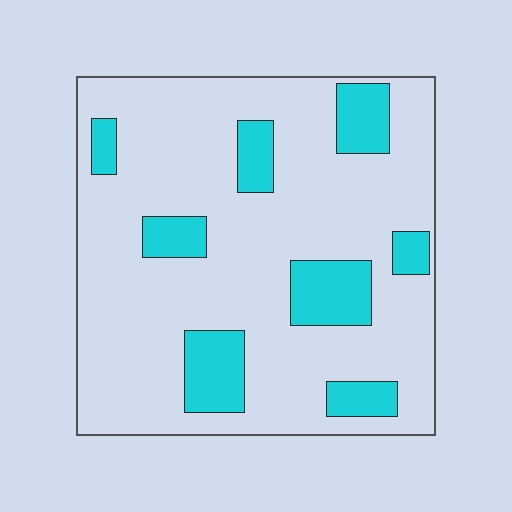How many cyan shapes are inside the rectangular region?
8.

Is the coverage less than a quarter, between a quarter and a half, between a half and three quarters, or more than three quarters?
Less than a quarter.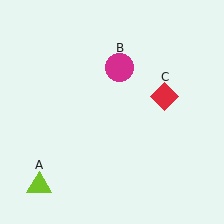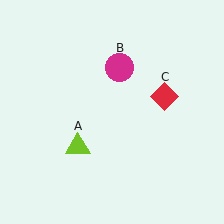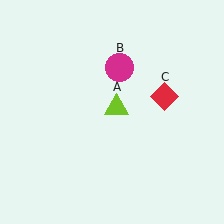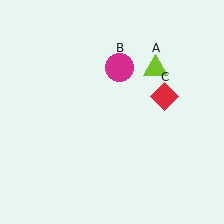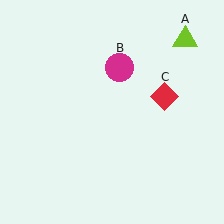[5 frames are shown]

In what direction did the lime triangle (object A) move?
The lime triangle (object A) moved up and to the right.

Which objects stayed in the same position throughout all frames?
Magenta circle (object B) and red diamond (object C) remained stationary.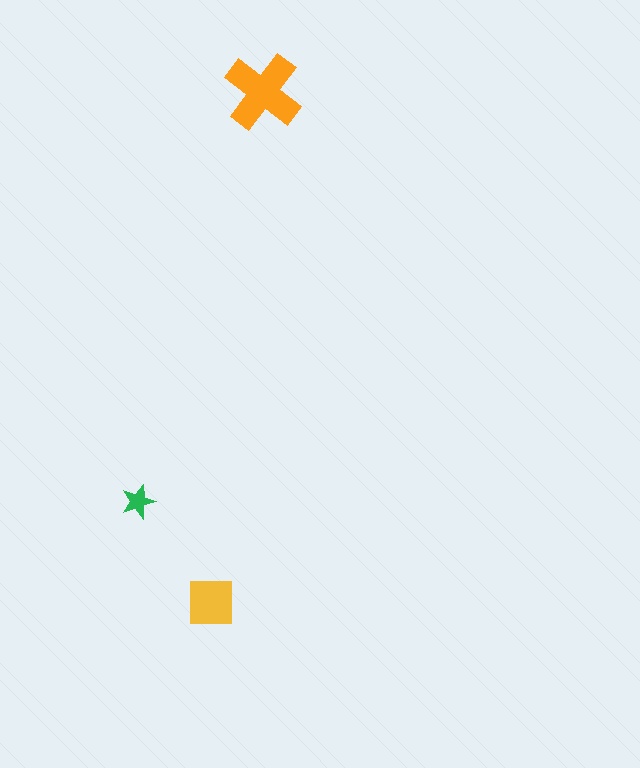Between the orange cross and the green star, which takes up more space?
The orange cross.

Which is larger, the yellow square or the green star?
The yellow square.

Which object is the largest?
The orange cross.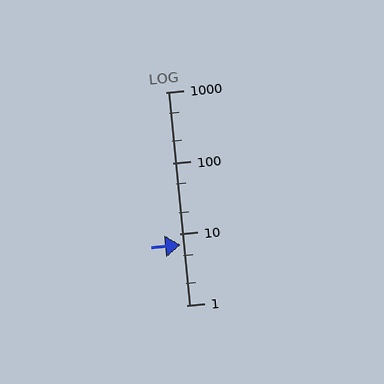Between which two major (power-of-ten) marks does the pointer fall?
The pointer is between 1 and 10.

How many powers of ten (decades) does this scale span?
The scale spans 3 decades, from 1 to 1000.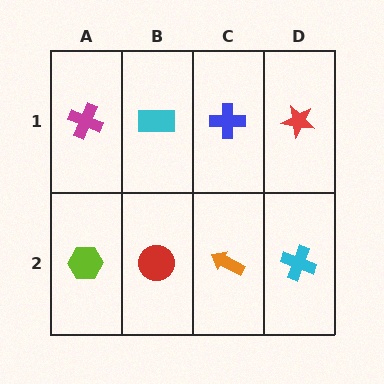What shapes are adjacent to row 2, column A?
A magenta cross (row 1, column A), a red circle (row 2, column B).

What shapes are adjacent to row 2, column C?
A blue cross (row 1, column C), a red circle (row 2, column B), a cyan cross (row 2, column D).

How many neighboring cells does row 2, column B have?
3.